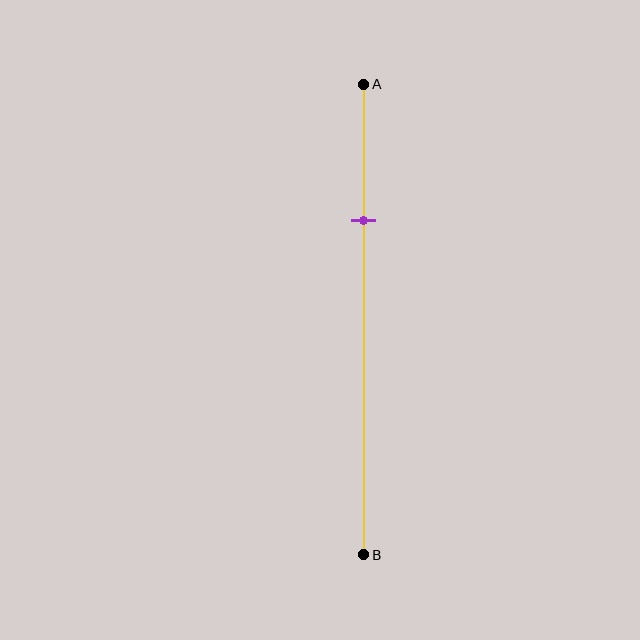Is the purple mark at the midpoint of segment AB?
No, the mark is at about 30% from A, not at the 50% midpoint.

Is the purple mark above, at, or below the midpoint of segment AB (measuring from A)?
The purple mark is above the midpoint of segment AB.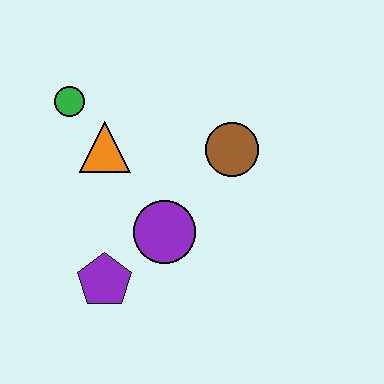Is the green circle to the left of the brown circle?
Yes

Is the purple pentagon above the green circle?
No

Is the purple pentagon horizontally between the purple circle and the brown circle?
No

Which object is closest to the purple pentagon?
The purple circle is closest to the purple pentagon.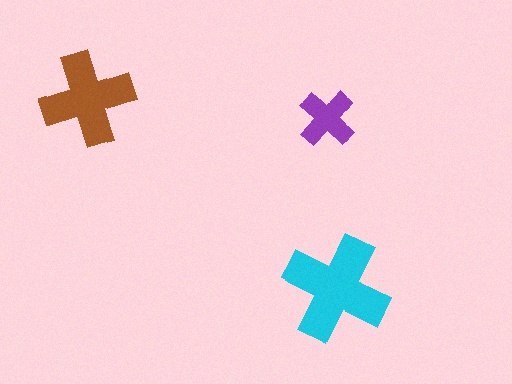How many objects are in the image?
There are 3 objects in the image.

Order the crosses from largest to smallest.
the cyan one, the brown one, the purple one.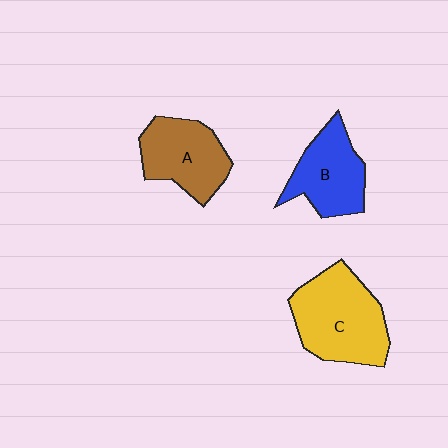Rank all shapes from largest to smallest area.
From largest to smallest: C (yellow), A (brown), B (blue).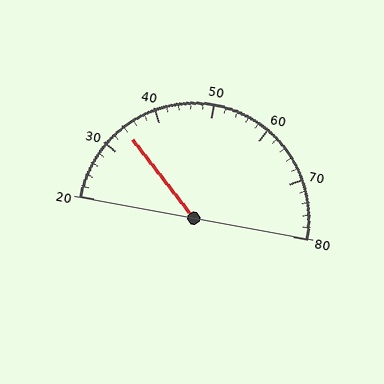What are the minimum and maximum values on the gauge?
The gauge ranges from 20 to 80.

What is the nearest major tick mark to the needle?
The nearest major tick mark is 30.